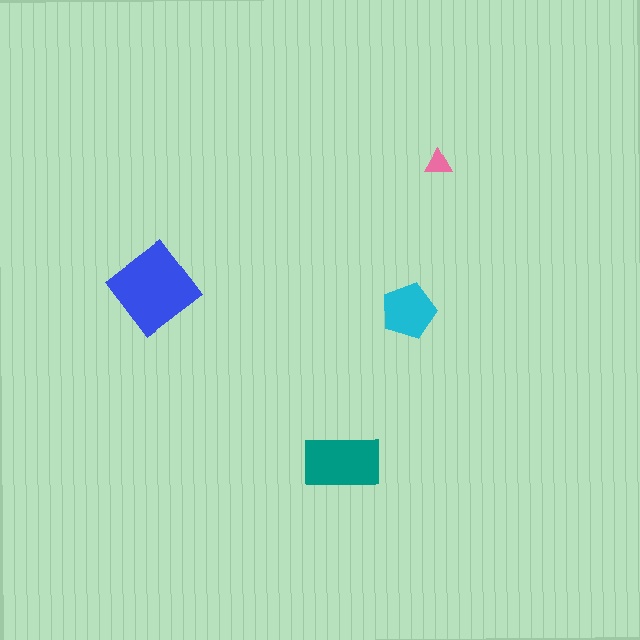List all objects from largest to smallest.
The blue diamond, the teal rectangle, the cyan pentagon, the pink triangle.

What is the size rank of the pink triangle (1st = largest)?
4th.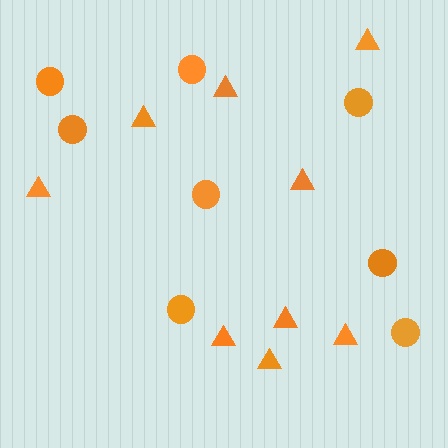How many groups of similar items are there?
There are 2 groups: one group of triangles (9) and one group of circles (8).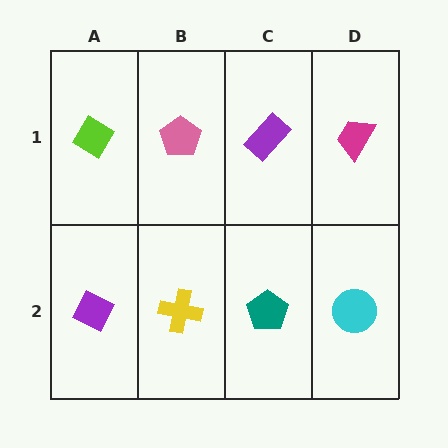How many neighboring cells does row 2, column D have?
2.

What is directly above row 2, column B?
A pink pentagon.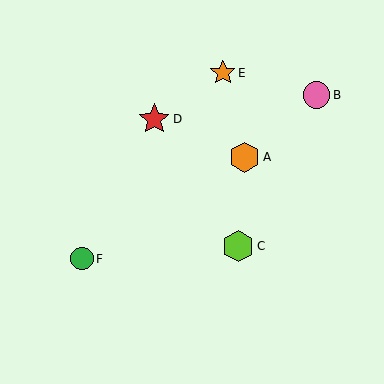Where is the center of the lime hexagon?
The center of the lime hexagon is at (238, 246).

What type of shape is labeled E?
Shape E is an orange star.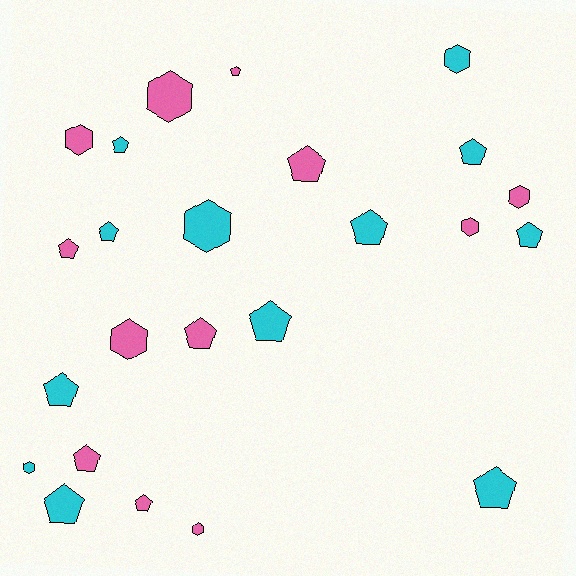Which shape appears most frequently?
Pentagon, with 15 objects.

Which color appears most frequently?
Pink, with 12 objects.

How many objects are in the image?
There are 24 objects.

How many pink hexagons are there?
There are 6 pink hexagons.